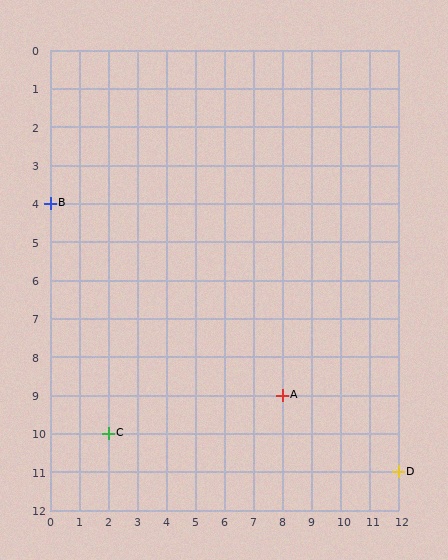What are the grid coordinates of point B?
Point B is at grid coordinates (0, 4).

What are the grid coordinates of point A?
Point A is at grid coordinates (8, 9).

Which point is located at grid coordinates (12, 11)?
Point D is at (12, 11).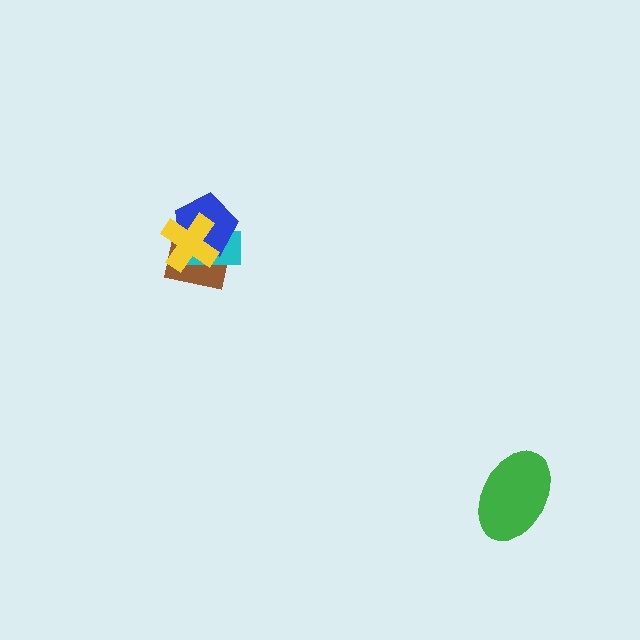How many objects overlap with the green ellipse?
0 objects overlap with the green ellipse.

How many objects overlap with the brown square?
3 objects overlap with the brown square.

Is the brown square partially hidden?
Yes, it is partially covered by another shape.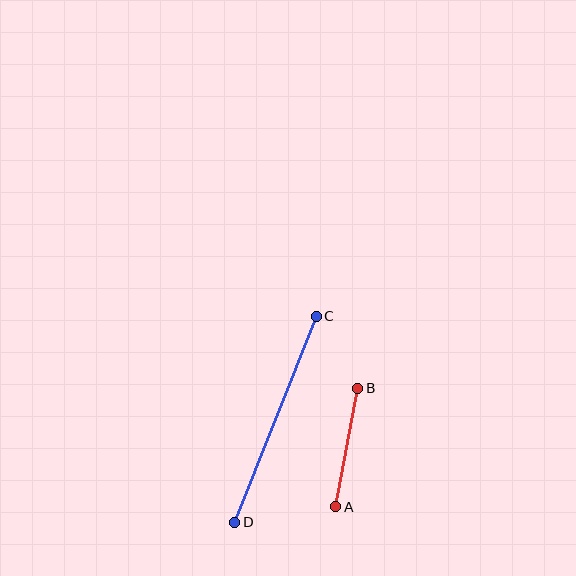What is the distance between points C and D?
The distance is approximately 221 pixels.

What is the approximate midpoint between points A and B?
The midpoint is at approximately (347, 447) pixels.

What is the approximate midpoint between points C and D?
The midpoint is at approximately (276, 419) pixels.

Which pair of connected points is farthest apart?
Points C and D are farthest apart.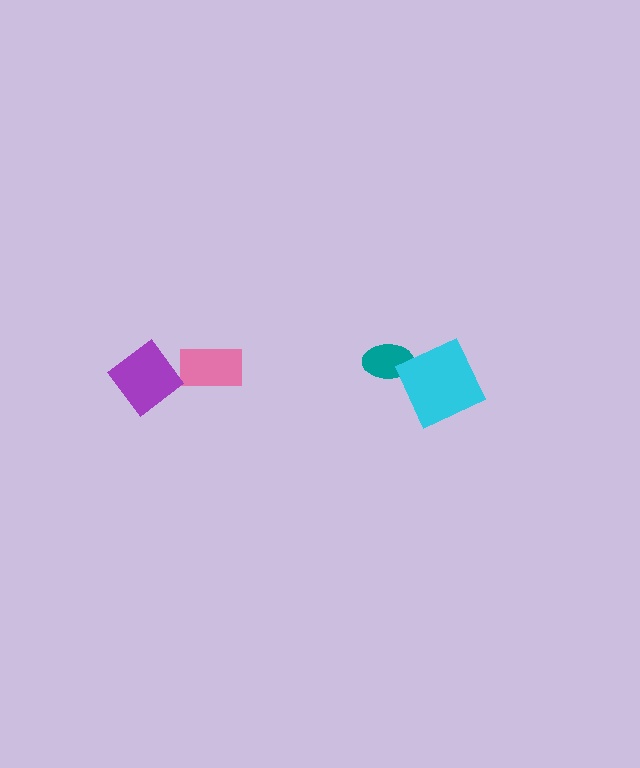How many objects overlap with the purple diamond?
0 objects overlap with the purple diamond.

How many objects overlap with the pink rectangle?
0 objects overlap with the pink rectangle.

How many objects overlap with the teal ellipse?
1 object overlaps with the teal ellipse.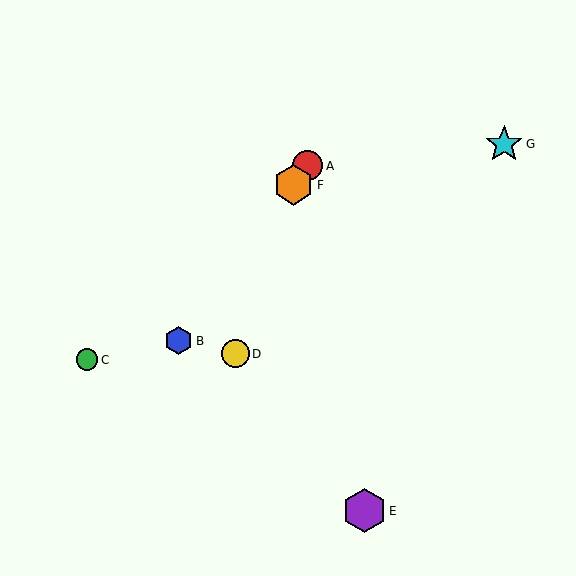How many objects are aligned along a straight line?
3 objects (A, B, F) are aligned along a straight line.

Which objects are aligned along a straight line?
Objects A, B, F are aligned along a straight line.